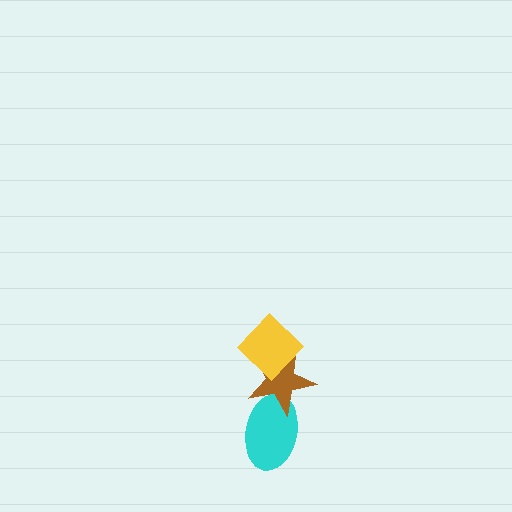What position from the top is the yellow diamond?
The yellow diamond is 1st from the top.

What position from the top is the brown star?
The brown star is 2nd from the top.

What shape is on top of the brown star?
The yellow diamond is on top of the brown star.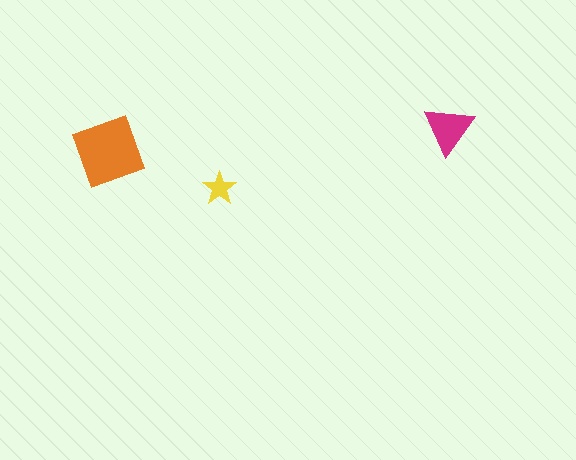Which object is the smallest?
The yellow star.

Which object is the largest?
The orange square.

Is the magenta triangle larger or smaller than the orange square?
Smaller.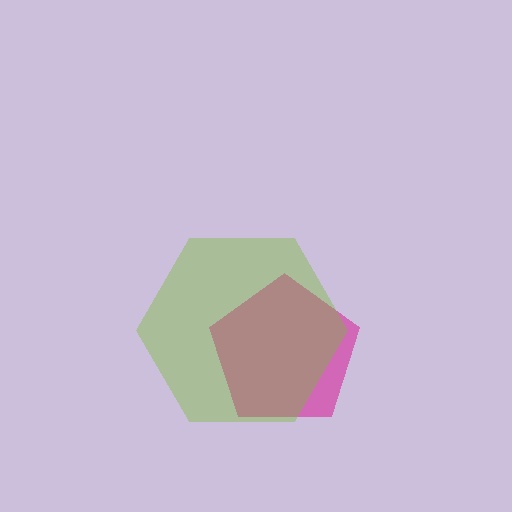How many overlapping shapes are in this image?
There are 2 overlapping shapes in the image.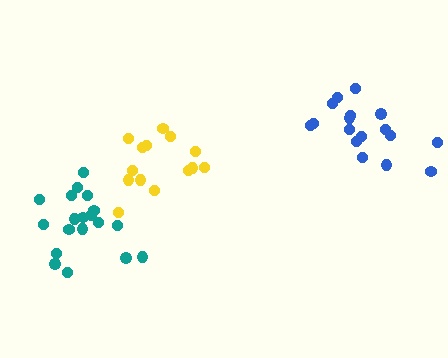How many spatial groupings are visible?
There are 3 spatial groupings.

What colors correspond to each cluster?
The clusters are colored: blue, teal, yellow.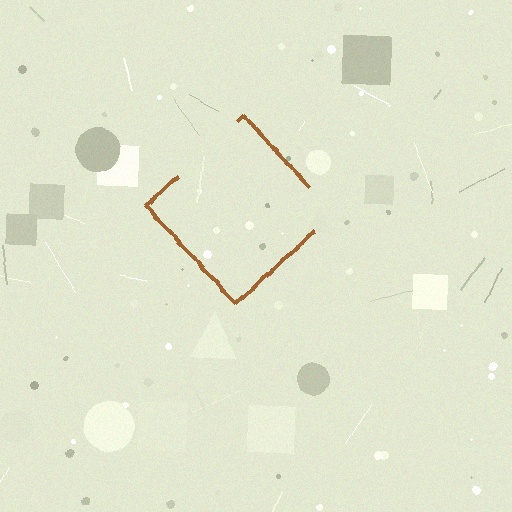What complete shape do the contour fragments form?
The contour fragments form a diamond.